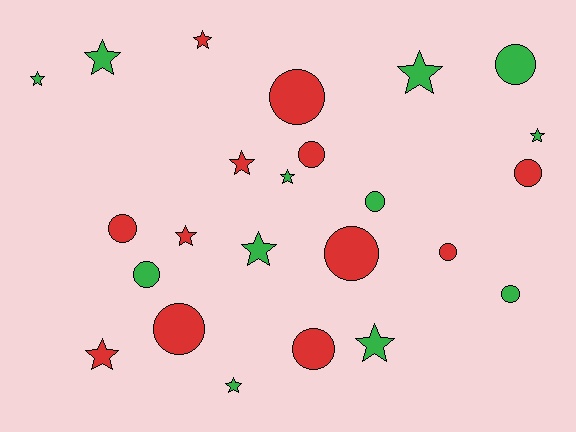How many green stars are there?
There are 8 green stars.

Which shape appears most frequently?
Circle, with 12 objects.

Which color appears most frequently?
Red, with 12 objects.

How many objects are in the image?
There are 24 objects.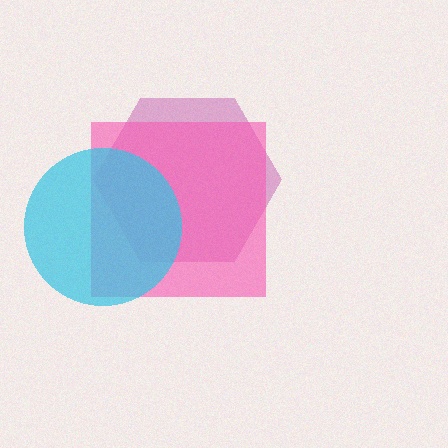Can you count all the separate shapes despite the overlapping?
Yes, there are 3 separate shapes.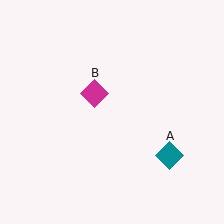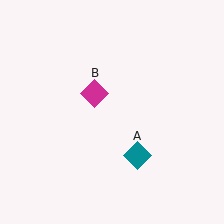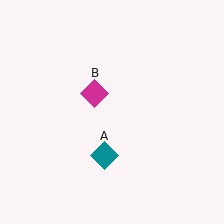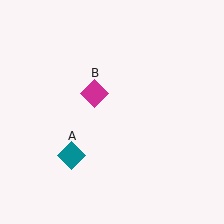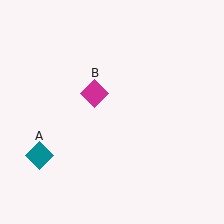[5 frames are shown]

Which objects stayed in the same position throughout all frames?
Magenta diamond (object B) remained stationary.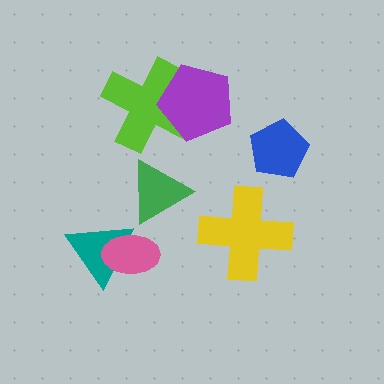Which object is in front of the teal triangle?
The pink ellipse is in front of the teal triangle.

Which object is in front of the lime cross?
The purple pentagon is in front of the lime cross.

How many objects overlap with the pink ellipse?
1 object overlaps with the pink ellipse.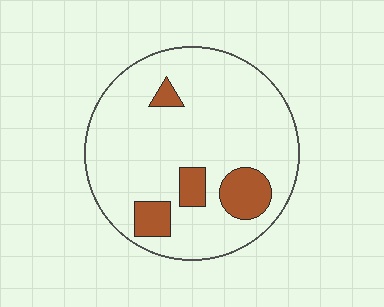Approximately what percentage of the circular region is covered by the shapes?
Approximately 15%.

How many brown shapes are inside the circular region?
4.